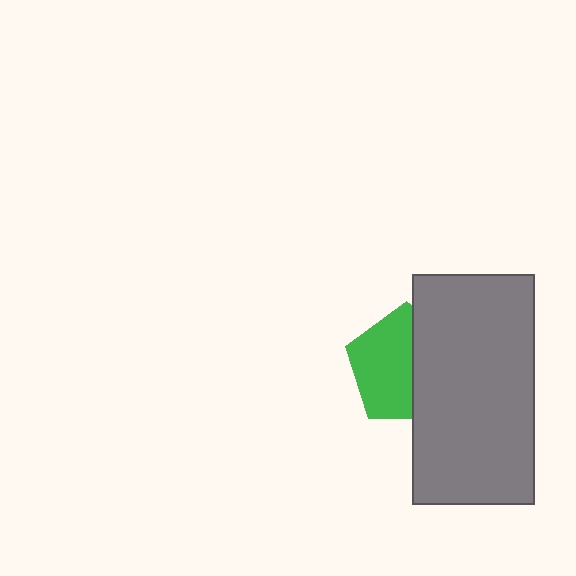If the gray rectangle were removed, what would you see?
You would see the complete green pentagon.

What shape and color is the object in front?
The object in front is a gray rectangle.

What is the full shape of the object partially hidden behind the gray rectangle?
The partially hidden object is a green pentagon.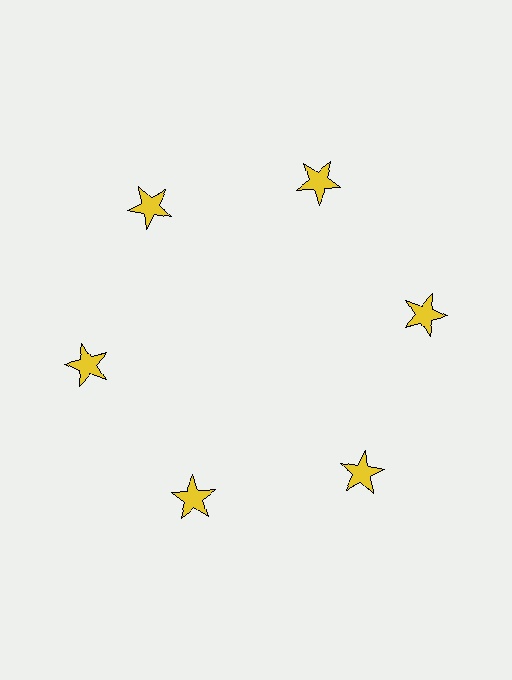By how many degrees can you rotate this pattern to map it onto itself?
The pattern maps onto itself every 60 degrees of rotation.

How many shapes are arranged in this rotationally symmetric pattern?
There are 6 shapes, arranged in 6 groups of 1.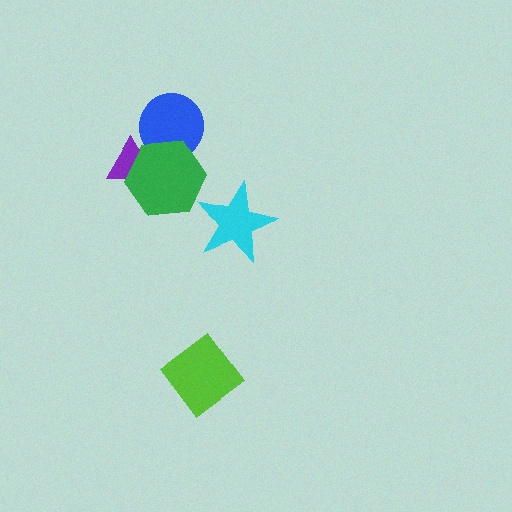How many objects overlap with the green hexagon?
2 objects overlap with the green hexagon.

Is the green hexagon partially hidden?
No, no other shape covers it.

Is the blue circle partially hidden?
Yes, it is partially covered by another shape.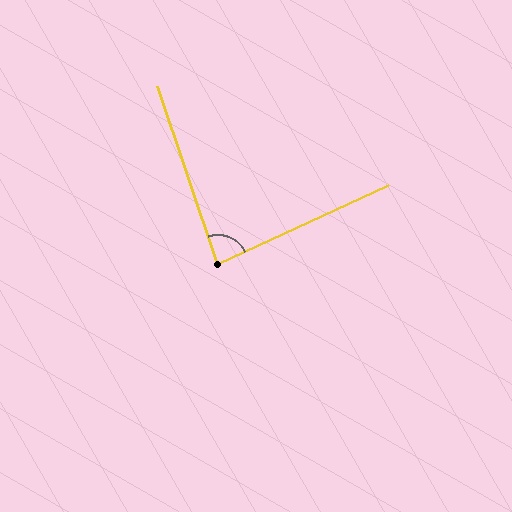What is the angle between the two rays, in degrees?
Approximately 84 degrees.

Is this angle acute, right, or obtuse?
It is acute.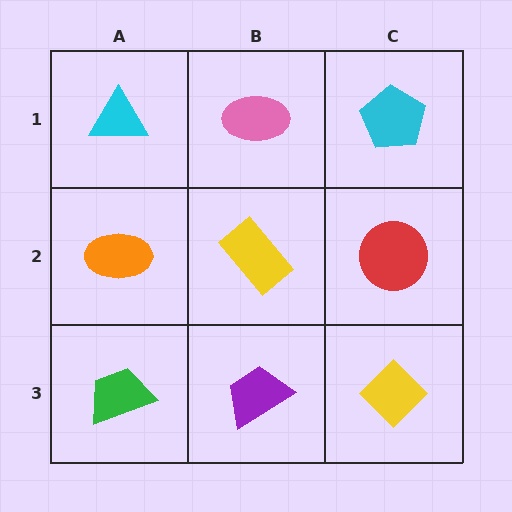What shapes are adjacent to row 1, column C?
A red circle (row 2, column C), a pink ellipse (row 1, column B).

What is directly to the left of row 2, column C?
A yellow rectangle.